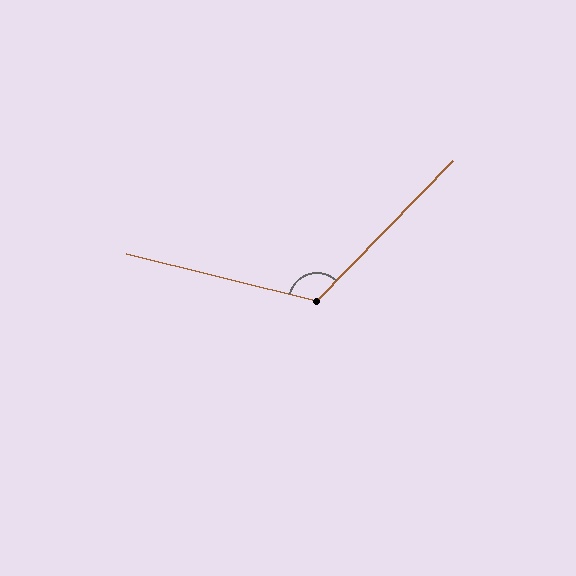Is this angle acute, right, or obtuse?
It is obtuse.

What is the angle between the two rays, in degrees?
Approximately 120 degrees.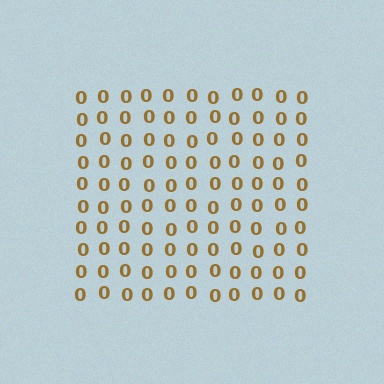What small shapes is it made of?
It is made of small digit 0's.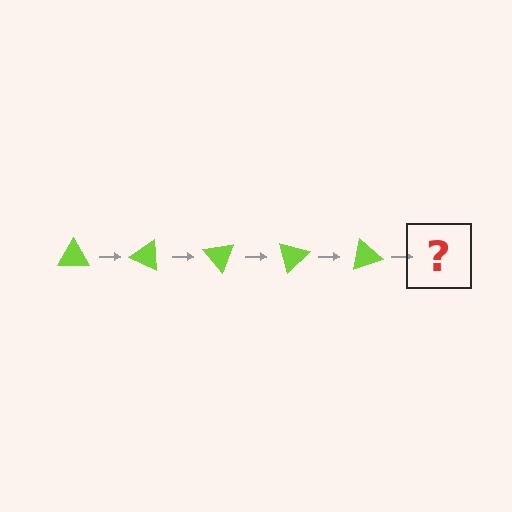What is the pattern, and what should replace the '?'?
The pattern is that the triangle rotates 25 degrees each step. The '?' should be a lime triangle rotated 125 degrees.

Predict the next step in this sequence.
The next step is a lime triangle rotated 125 degrees.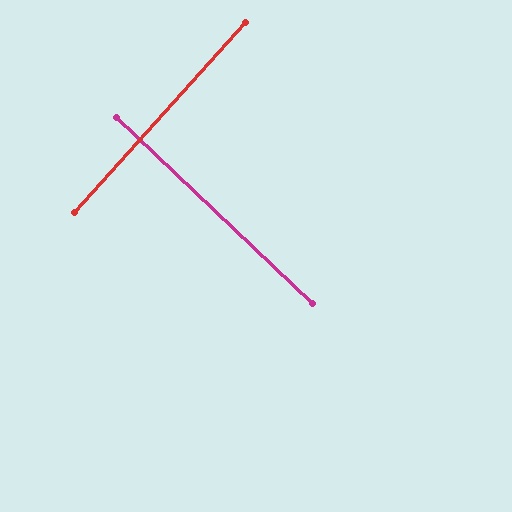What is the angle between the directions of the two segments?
Approximately 88 degrees.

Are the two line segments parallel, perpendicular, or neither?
Perpendicular — they meet at approximately 88°.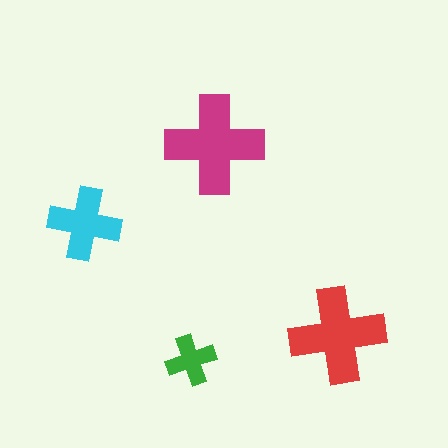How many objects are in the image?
There are 4 objects in the image.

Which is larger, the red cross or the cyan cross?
The red one.